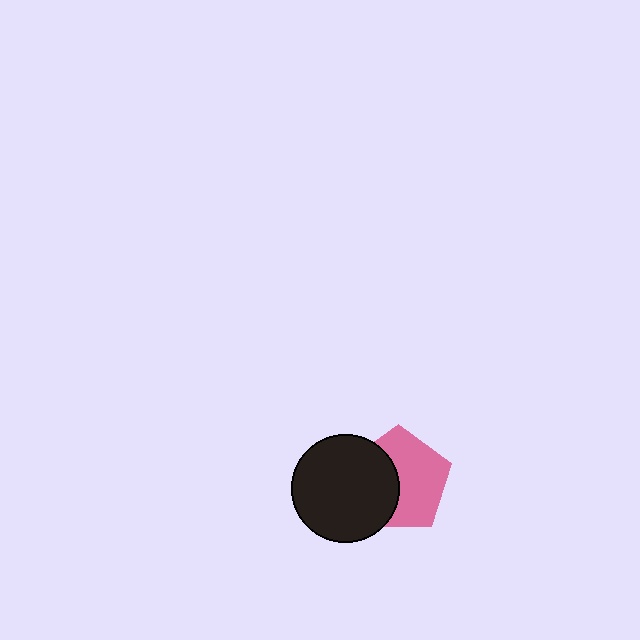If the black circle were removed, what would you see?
You would see the complete pink pentagon.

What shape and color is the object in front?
The object in front is a black circle.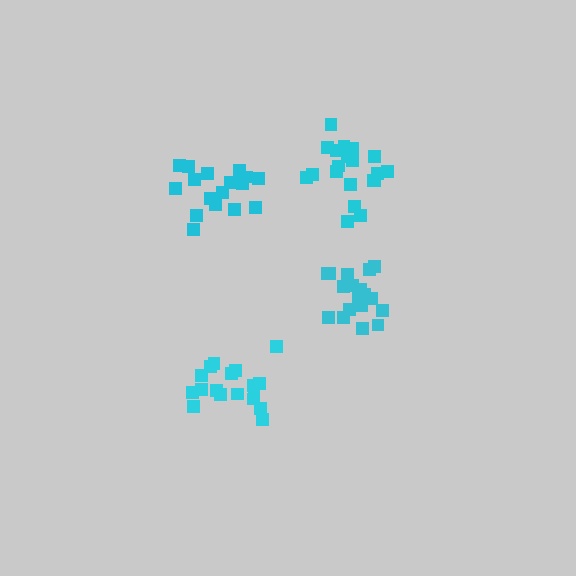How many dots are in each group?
Group 1: 18 dots, Group 2: 17 dots, Group 3: 18 dots, Group 4: 20 dots (73 total).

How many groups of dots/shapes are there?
There are 4 groups.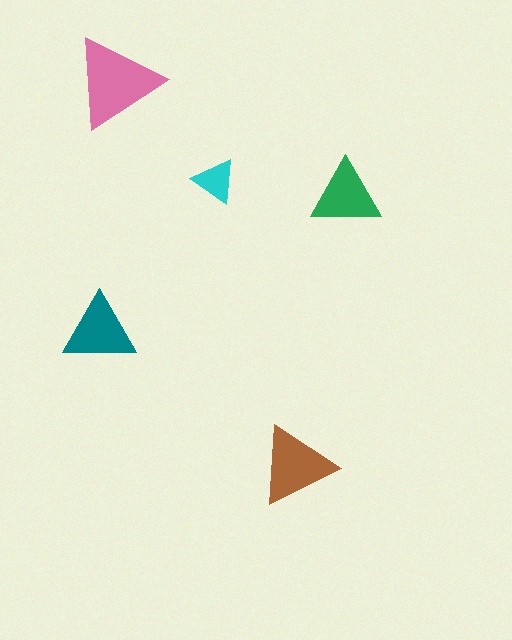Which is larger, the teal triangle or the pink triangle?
The pink one.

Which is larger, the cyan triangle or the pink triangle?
The pink one.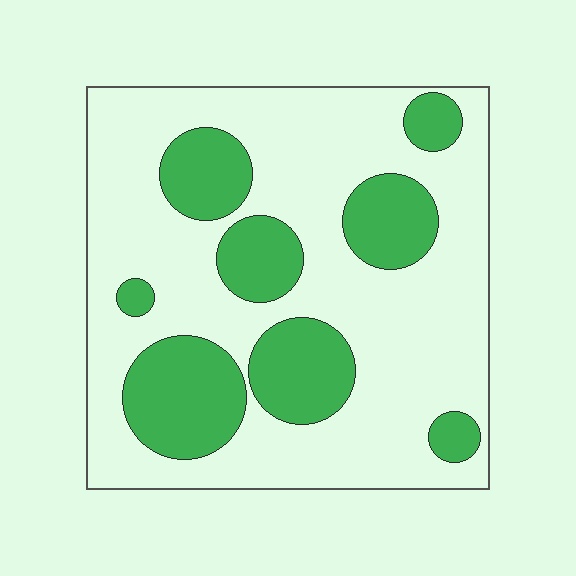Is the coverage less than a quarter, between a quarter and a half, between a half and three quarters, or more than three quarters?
Between a quarter and a half.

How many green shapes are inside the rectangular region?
8.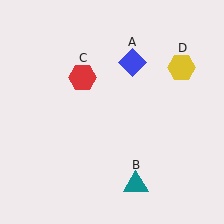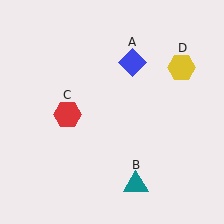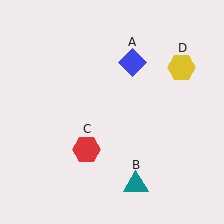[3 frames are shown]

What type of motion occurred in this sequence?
The red hexagon (object C) rotated counterclockwise around the center of the scene.